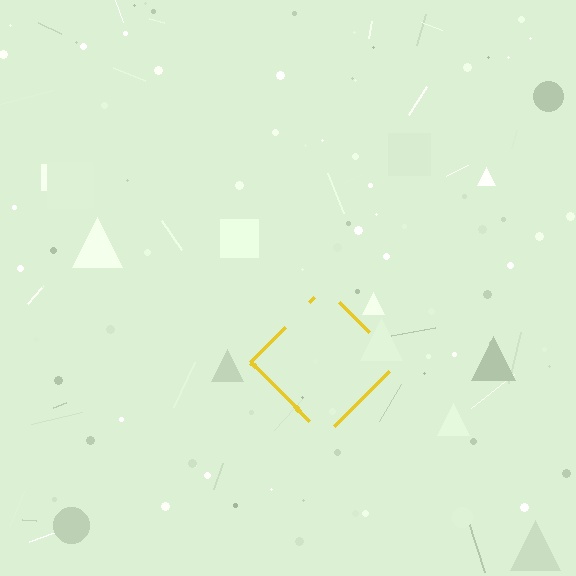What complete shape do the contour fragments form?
The contour fragments form a diamond.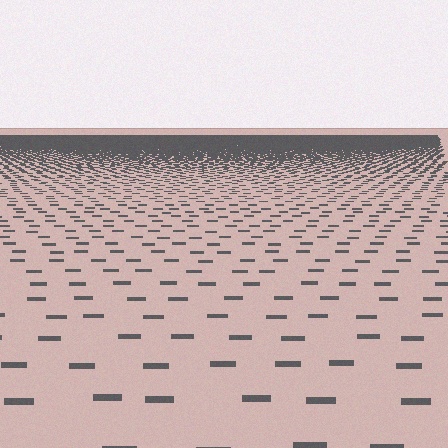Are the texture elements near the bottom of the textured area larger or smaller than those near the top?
Larger. Near the bottom, elements are closer to the viewer and appear at a bigger on-screen size.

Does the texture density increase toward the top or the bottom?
Density increases toward the top.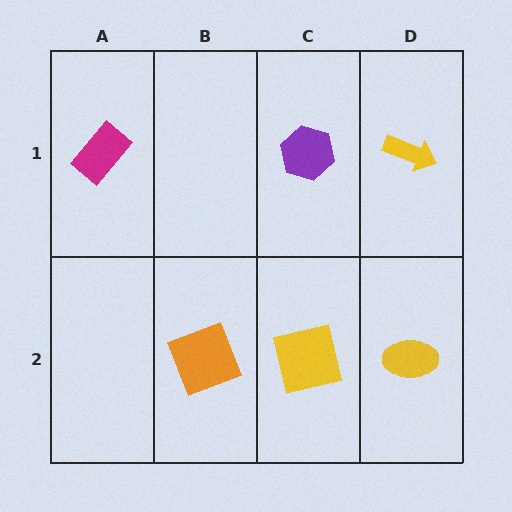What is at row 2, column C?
A yellow square.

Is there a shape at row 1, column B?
No, that cell is empty.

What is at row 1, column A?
A magenta rectangle.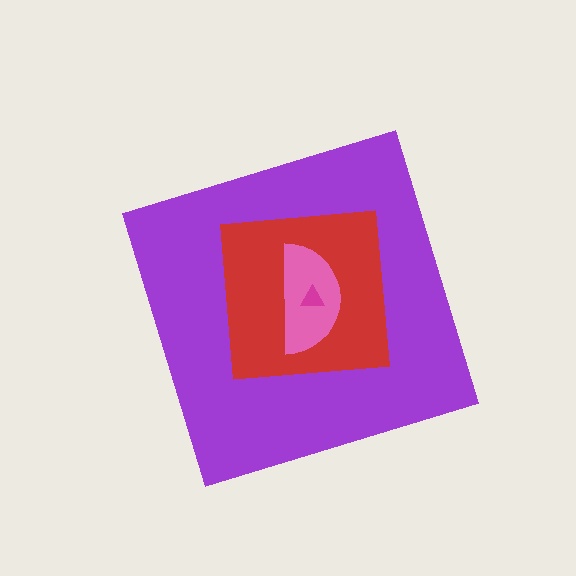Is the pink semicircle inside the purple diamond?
Yes.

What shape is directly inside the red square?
The pink semicircle.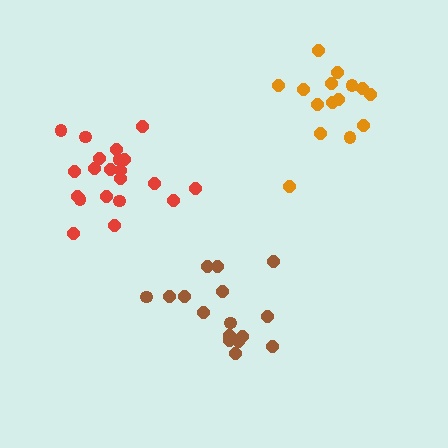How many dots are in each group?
Group 1: 16 dots, Group 2: 15 dots, Group 3: 21 dots (52 total).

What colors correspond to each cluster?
The clusters are colored: brown, orange, red.